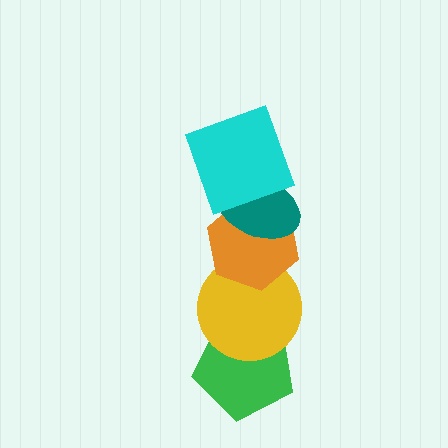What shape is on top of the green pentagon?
The yellow circle is on top of the green pentagon.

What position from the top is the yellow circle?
The yellow circle is 4th from the top.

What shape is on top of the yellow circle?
The orange hexagon is on top of the yellow circle.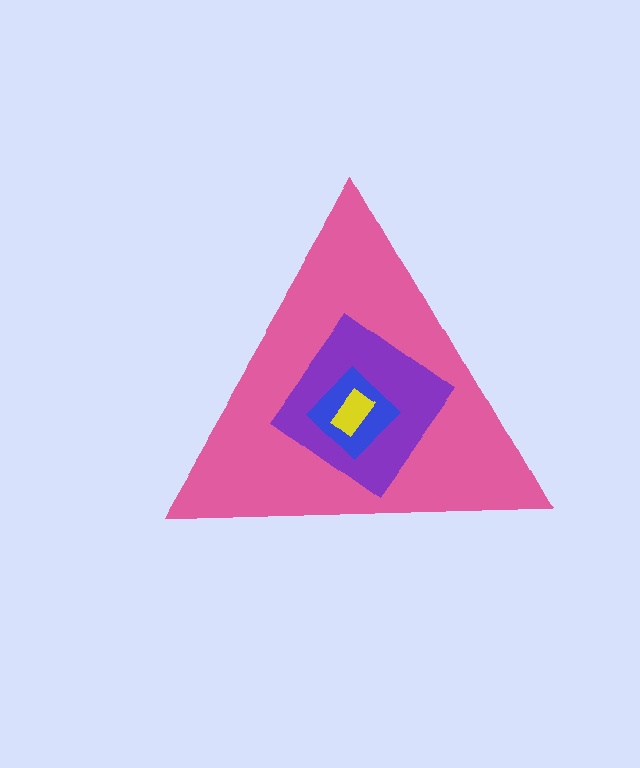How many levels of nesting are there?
4.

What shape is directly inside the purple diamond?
The blue diamond.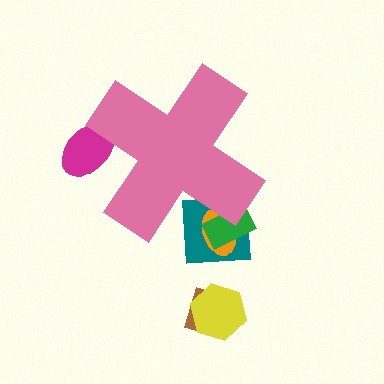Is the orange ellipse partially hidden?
Yes, the orange ellipse is partially hidden behind the pink cross.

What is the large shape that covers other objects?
A pink cross.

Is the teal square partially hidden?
Yes, the teal square is partially hidden behind the pink cross.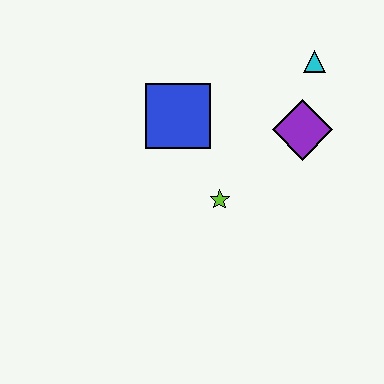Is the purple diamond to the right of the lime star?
Yes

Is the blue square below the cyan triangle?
Yes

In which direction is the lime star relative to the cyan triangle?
The lime star is below the cyan triangle.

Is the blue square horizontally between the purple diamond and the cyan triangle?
No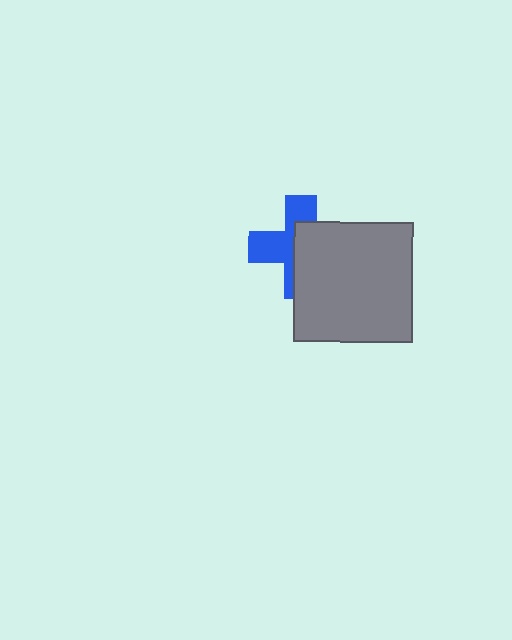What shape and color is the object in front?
The object in front is a gray square.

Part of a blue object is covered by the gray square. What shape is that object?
It is a cross.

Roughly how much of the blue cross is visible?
About half of it is visible (roughly 49%).